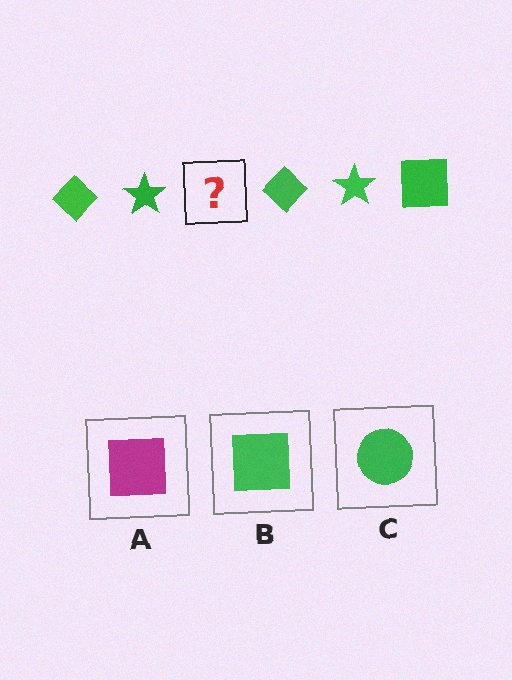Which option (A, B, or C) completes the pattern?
B.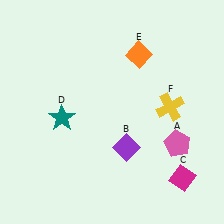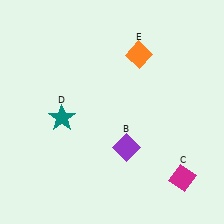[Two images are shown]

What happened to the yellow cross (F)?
The yellow cross (F) was removed in Image 2. It was in the top-right area of Image 1.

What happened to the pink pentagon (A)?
The pink pentagon (A) was removed in Image 2. It was in the bottom-right area of Image 1.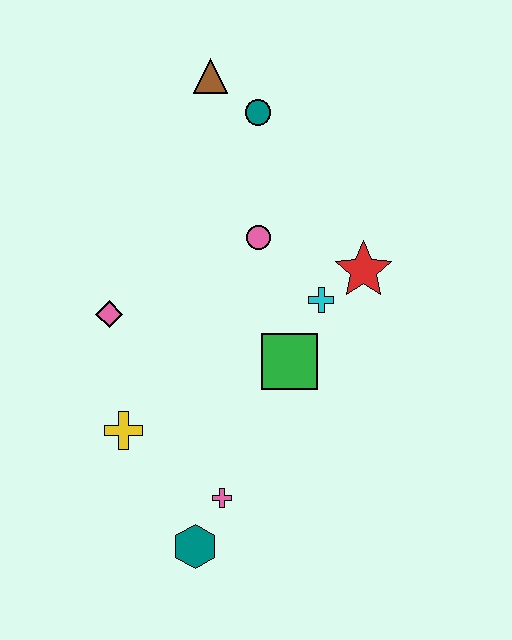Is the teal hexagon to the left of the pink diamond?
No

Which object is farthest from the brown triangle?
The teal hexagon is farthest from the brown triangle.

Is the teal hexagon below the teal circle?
Yes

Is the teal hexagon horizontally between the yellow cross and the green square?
Yes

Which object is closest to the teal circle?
The brown triangle is closest to the teal circle.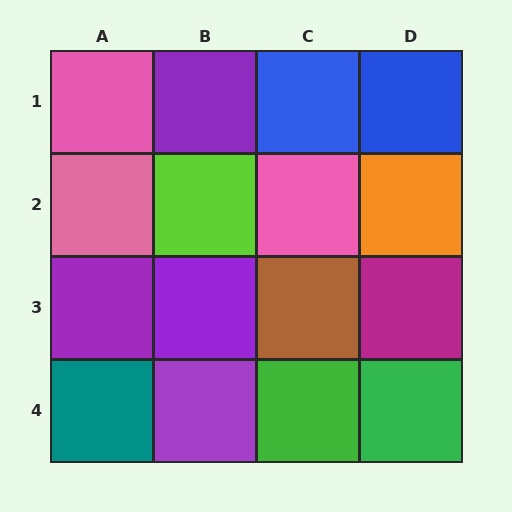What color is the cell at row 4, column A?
Teal.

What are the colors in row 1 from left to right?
Pink, purple, blue, blue.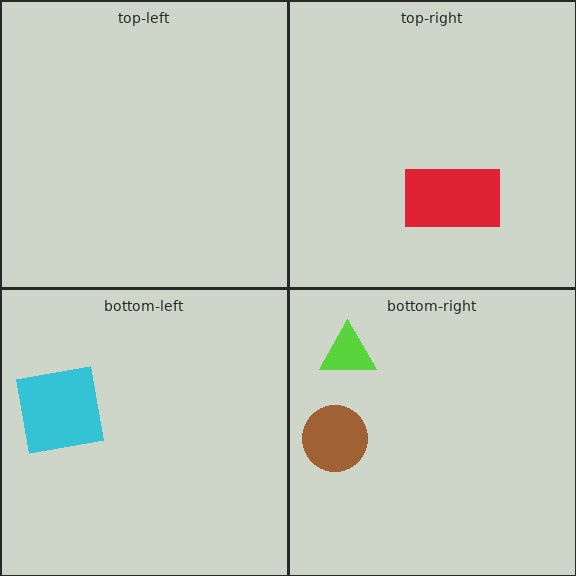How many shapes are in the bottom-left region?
1.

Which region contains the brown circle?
The bottom-right region.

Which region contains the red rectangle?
The top-right region.